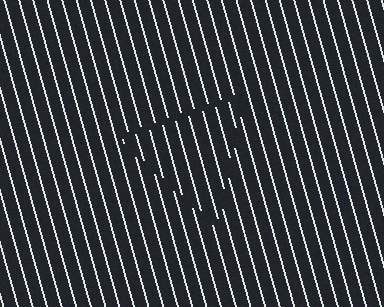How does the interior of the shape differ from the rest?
The interior of the shape contains the same grating, shifted by half a period — the contour is defined by the phase discontinuity where line-ends from the inner and outer gratings abut.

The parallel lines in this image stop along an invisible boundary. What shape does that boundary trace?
An illusory triangle. The interior of the shape contains the same grating, shifted by half a period — the contour is defined by the phase discontinuity where line-ends from the inner and outer gratings abut.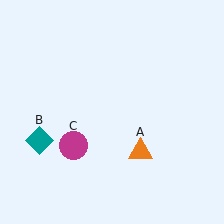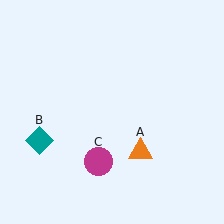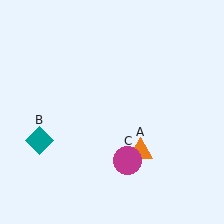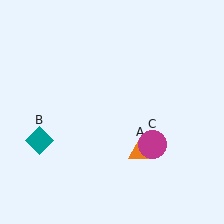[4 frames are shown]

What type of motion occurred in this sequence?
The magenta circle (object C) rotated counterclockwise around the center of the scene.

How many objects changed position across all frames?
1 object changed position: magenta circle (object C).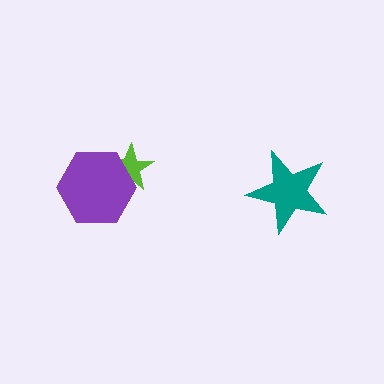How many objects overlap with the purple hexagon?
1 object overlaps with the purple hexagon.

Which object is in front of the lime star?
The purple hexagon is in front of the lime star.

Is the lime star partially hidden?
Yes, it is partially covered by another shape.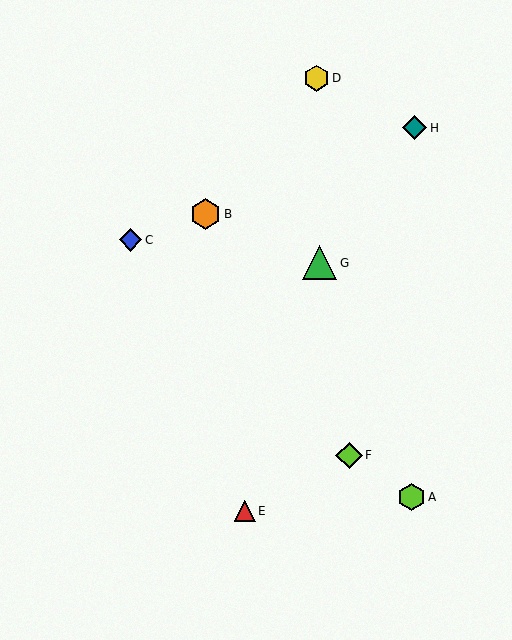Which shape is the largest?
The green triangle (labeled G) is the largest.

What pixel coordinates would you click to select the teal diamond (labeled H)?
Click at (414, 128) to select the teal diamond H.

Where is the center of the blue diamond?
The center of the blue diamond is at (130, 240).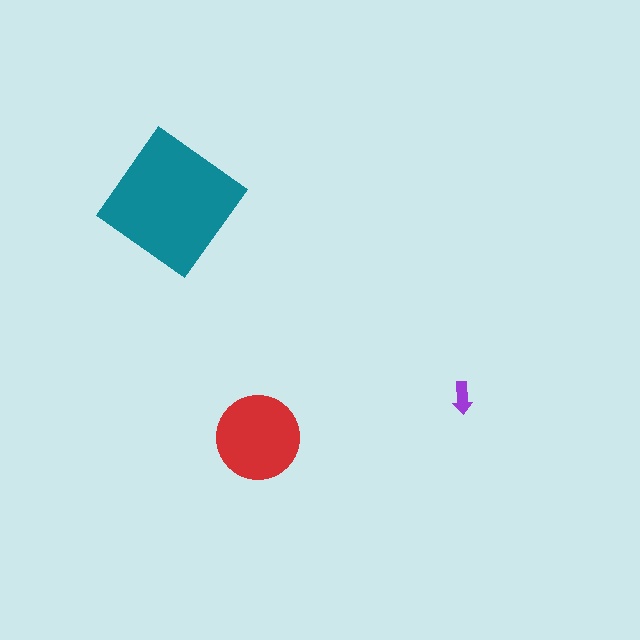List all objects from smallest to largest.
The purple arrow, the red circle, the teal diamond.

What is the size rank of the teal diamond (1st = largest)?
1st.